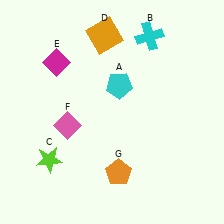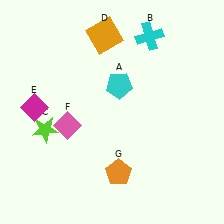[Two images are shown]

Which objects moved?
The objects that moved are: the lime star (C), the magenta diamond (E).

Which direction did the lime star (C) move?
The lime star (C) moved up.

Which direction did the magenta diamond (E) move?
The magenta diamond (E) moved down.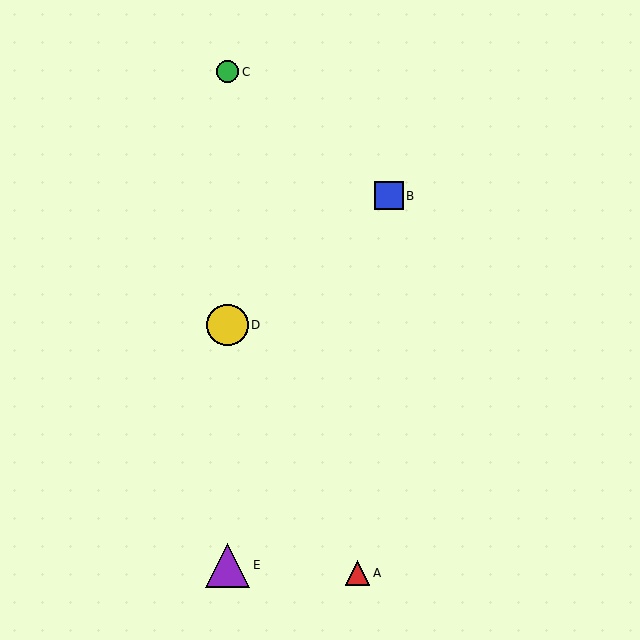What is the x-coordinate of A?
Object A is at x≈358.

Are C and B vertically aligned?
No, C is at x≈228 and B is at x≈389.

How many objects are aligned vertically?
3 objects (C, D, E) are aligned vertically.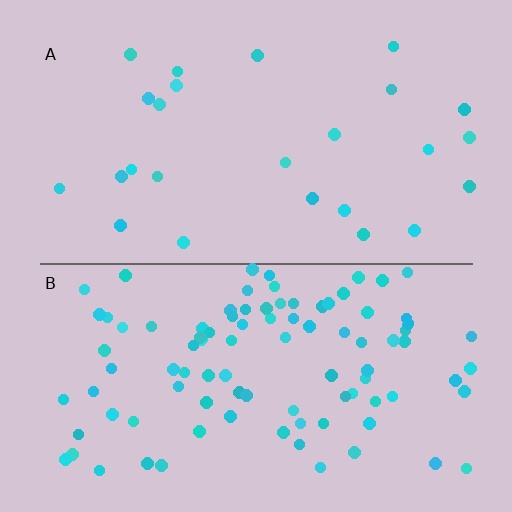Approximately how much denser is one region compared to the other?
Approximately 3.8× — region B over region A.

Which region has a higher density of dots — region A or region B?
B (the bottom).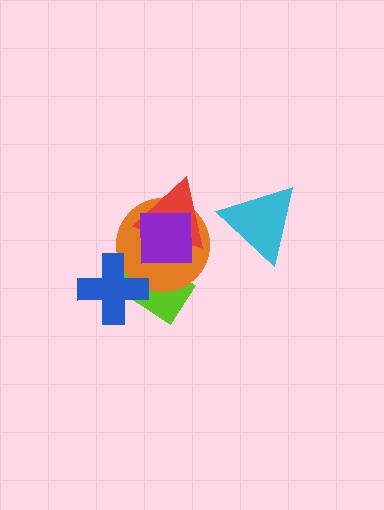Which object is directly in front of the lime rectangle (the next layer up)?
The orange circle is directly in front of the lime rectangle.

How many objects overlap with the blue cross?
2 objects overlap with the blue cross.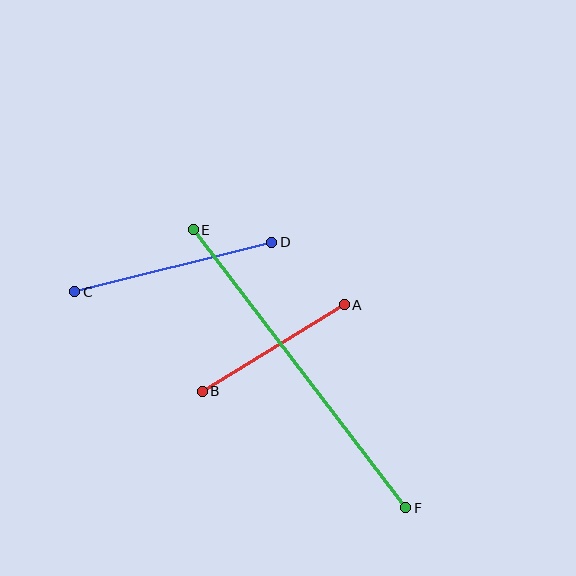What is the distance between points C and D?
The distance is approximately 203 pixels.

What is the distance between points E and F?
The distance is approximately 350 pixels.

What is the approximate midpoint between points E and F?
The midpoint is at approximately (300, 369) pixels.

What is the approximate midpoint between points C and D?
The midpoint is at approximately (173, 267) pixels.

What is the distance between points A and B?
The distance is approximately 166 pixels.